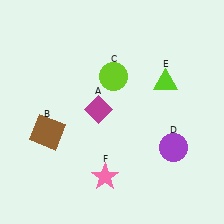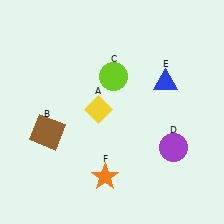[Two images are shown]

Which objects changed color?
A changed from magenta to yellow. E changed from lime to blue. F changed from pink to orange.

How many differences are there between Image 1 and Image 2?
There are 3 differences between the two images.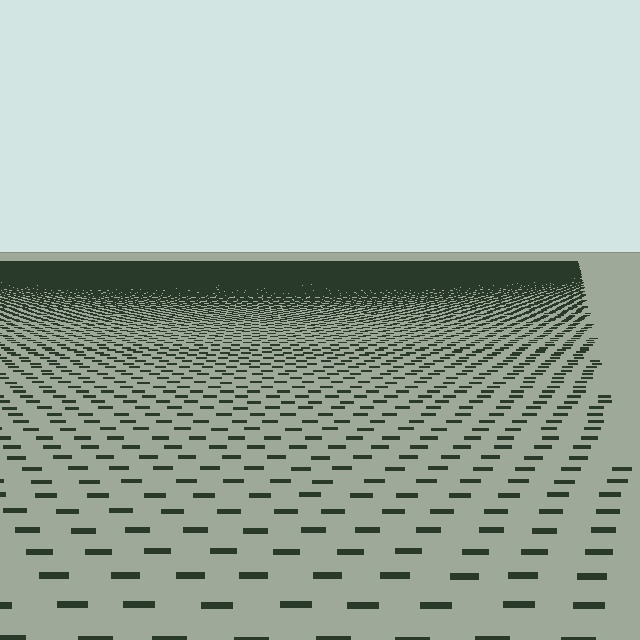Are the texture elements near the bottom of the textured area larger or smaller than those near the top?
Larger. Near the bottom, elements are closer to the viewer and appear at a bigger on-screen size.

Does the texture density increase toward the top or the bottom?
Density increases toward the top.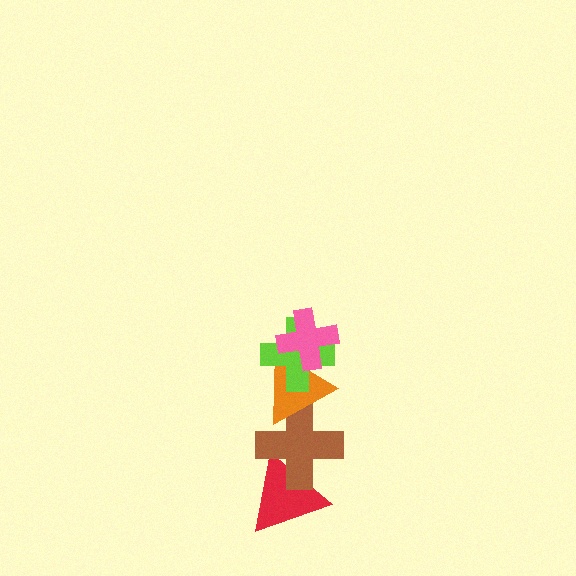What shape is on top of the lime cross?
The pink cross is on top of the lime cross.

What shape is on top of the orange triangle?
The lime cross is on top of the orange triangle.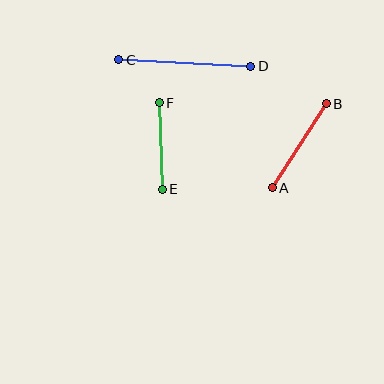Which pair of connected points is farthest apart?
Points C and D are farthest apart.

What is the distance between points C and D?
The distance is approximately 132 pixels.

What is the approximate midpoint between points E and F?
The midpoint is at approximately (161, 146) pixels.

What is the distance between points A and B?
The distance is approximately 100 pixels.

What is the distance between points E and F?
The distance is approximately 87 pixels.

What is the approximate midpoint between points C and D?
The midpoint is at approximately (185, 63) pixels.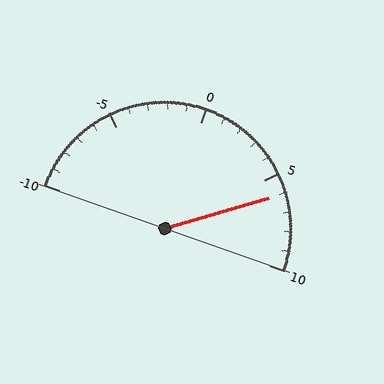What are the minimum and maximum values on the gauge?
The gauge ranges from -10 to 10.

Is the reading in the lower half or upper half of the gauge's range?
The reading is in the upper half of the range (-10 to 10).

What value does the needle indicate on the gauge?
The needle indicates approximately 6.